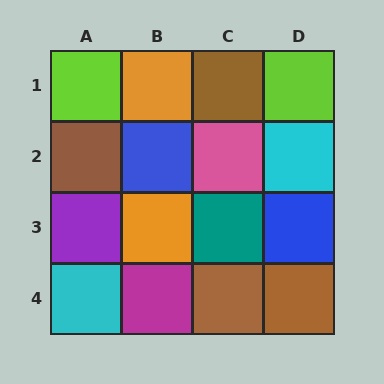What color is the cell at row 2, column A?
Brown.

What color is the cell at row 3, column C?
Teal.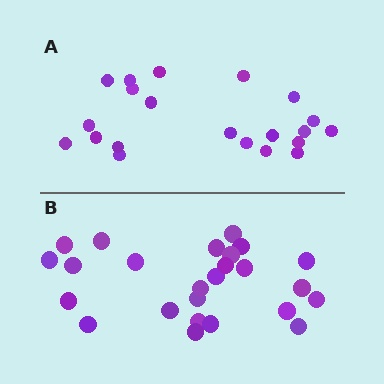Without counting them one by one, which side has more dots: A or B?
Region B (the bottom region) has more dots.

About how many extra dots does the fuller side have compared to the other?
Region B has about 4 more dots than region A.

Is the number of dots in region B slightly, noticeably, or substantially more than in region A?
Region B has only slightly more — the two regions are fairly close. The ratio is roughly 1.2 to 1.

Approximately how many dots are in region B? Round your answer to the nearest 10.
About 20 dots. (The exact count is 25, which rounds to 20.)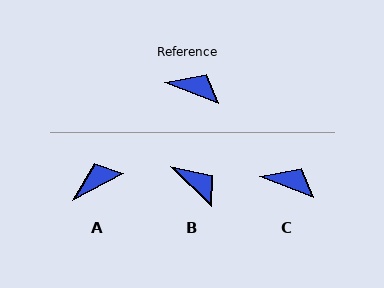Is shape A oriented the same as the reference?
No, it is off by about 49 degrees.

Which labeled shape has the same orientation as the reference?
C.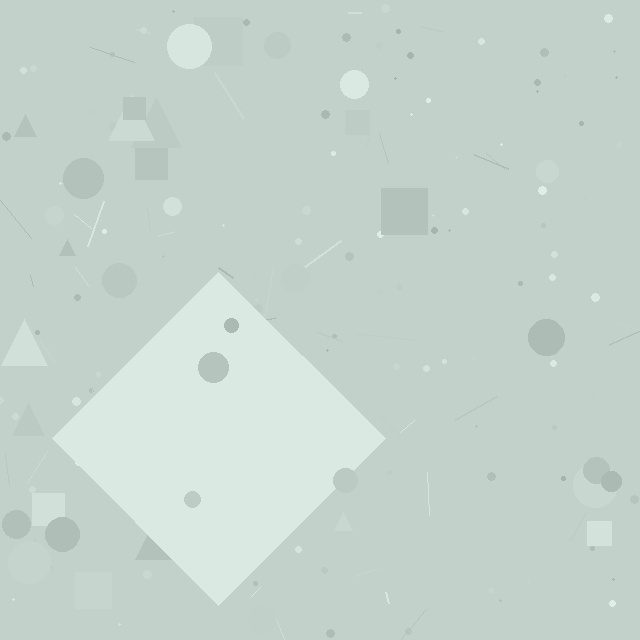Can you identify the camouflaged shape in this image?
The camouflaged shape is a diamond.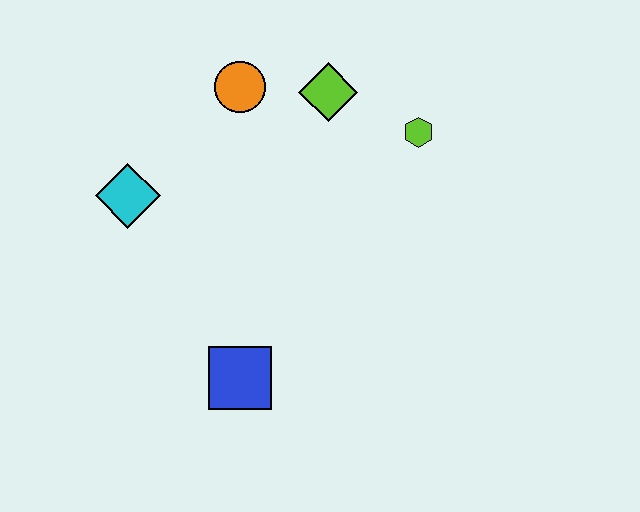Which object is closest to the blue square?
The cyan diamond is closest to the blue square.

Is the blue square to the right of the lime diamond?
No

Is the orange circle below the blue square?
No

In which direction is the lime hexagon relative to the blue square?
The lime hexagon is above the blue square.